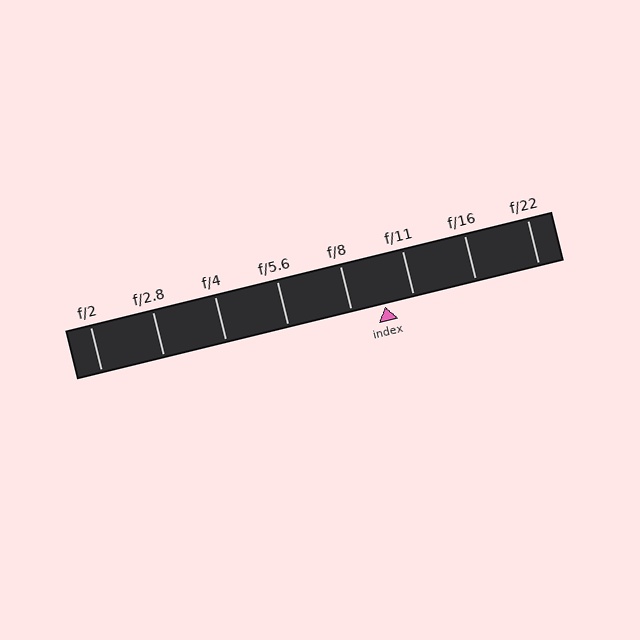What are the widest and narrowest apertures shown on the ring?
The widest aperture shown is f/2 and the narrowest is f/22.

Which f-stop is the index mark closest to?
The index mark is closest to f/11.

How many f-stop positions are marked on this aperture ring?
There are 8 f-stop positions marked.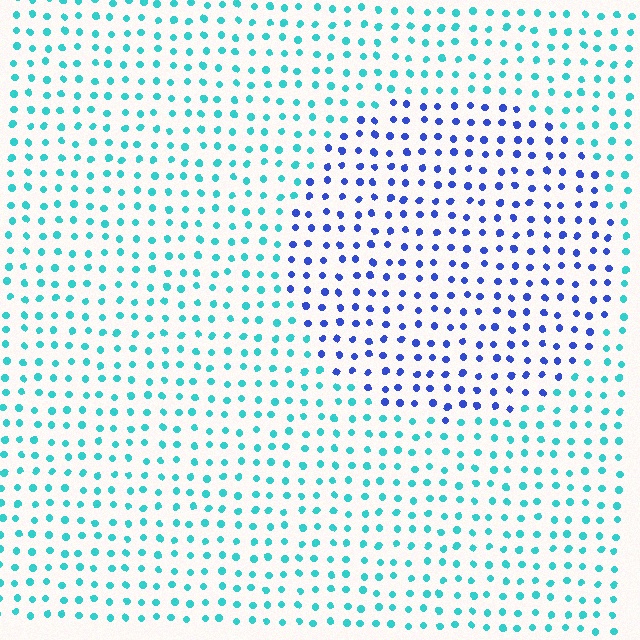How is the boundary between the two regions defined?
The boundary is defined purely by a slight shift in hue (about 53 degrees). Spacing, size, and orientation are identical on both sides.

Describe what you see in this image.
The image is filled with small cyan elements in a uniform arrangement. A circle-shaped region is visible where the elements are tinted to a slightly different hue, forming a subtle color boundary.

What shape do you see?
I see a circle.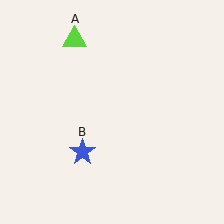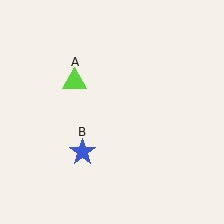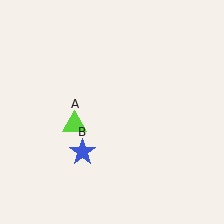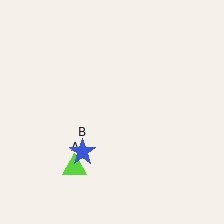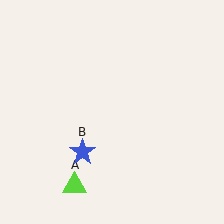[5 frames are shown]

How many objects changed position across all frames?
1 object changed position: lime triangle (object A).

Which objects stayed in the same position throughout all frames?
Blue star (object B) remained stationary.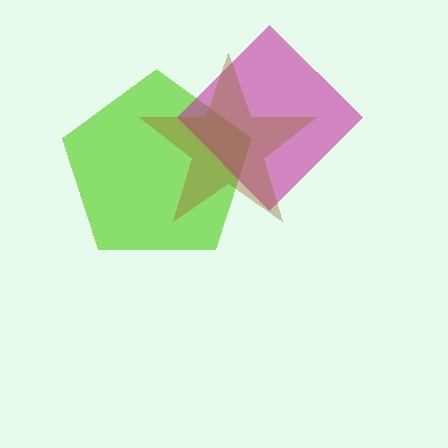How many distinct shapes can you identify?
There are 3 distinct shapes: a lime pentagon, a magenta diamond, a brown star.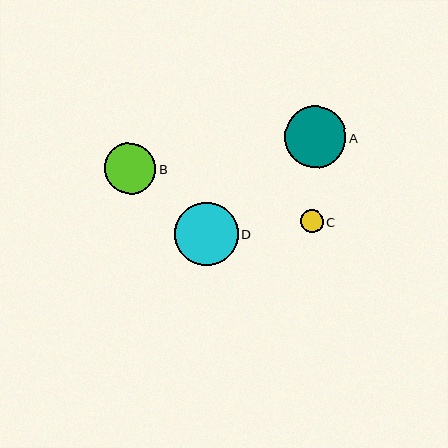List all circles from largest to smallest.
From largest to smallest: D, A, B, C.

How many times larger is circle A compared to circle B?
Circle A is approximately 1.2 times the size of circle B.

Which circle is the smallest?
Circle C is the smallest with a size of approximately 23 pixels.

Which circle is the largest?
Circle D is the largest with a size of approximately 63 pixels.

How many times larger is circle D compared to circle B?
Circle D is approximately 1.2 times the size of circle B.